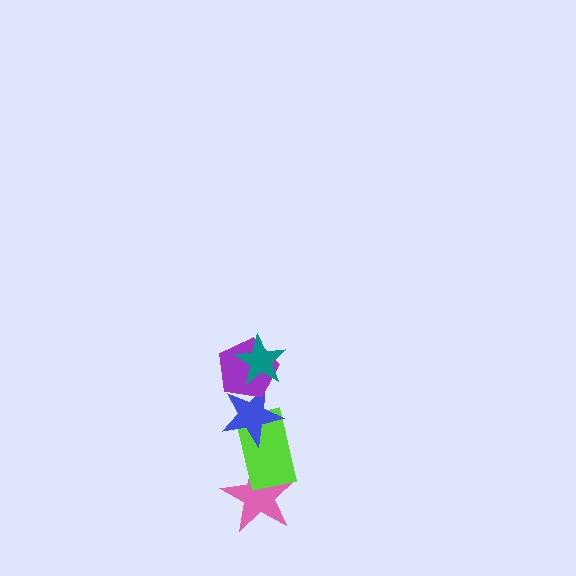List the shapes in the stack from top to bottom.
From top to bottom: the teal star, the purple pentagon, the blue star, the lime rectangle, the pink star.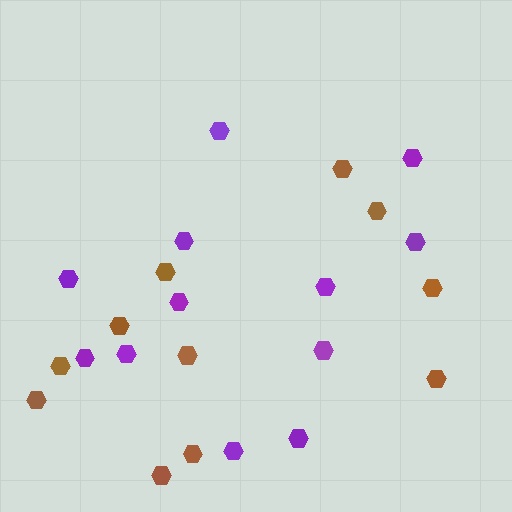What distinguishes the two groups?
There are 2 groups: one group of brown hexagons (11) and one group of purple hexagons (12).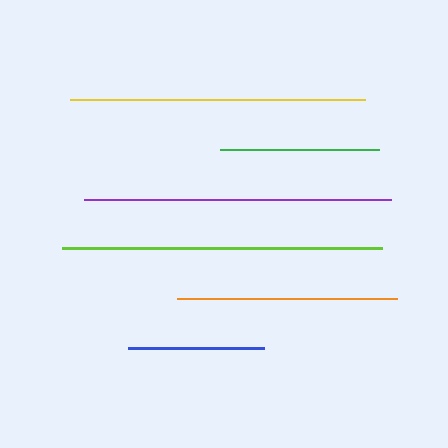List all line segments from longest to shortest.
From longest to shortest: lime, purple, yellow, orange, green, blue.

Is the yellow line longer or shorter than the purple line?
The purple line is longer than the yellow line.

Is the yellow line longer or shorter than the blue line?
The yellow line is longer than the blue line.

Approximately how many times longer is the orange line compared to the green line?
The orange line is approximately 1.4 times the length of the green line.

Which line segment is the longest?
The lime line is the longest at approximately 320 pixels.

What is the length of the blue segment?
The blue segment is approximately 136 pixels long.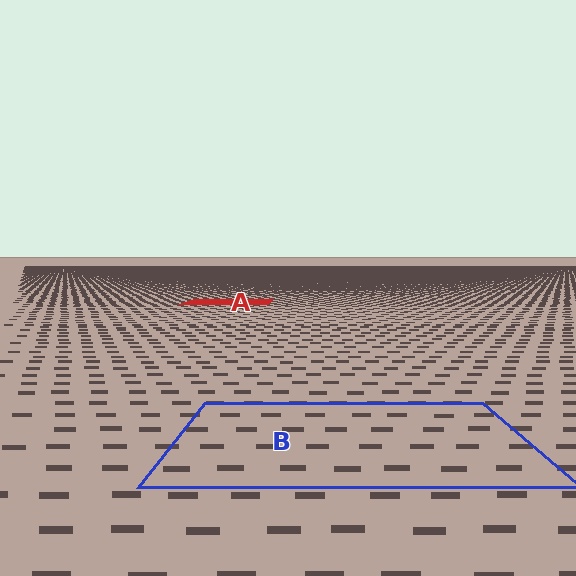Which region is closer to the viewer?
Region B is closer. The texture elements there are larger and more spread out.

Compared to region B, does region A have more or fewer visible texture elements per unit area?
Region A has more texture elements per unit area — they are packed more densely because it is farther away.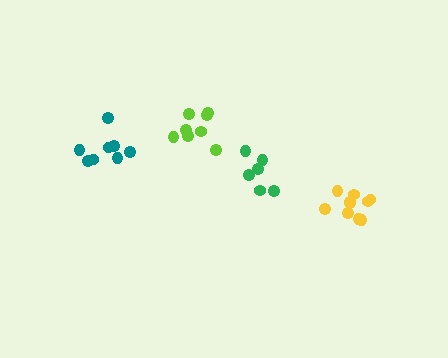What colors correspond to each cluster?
The clusters are colored: green, teal, lime, yellow.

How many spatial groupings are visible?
There are 4 spatial groupings.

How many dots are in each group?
Group 1: 6 dots, Group 2: 8 dots, Group 3: 8 dots, Group 4: 10 dots (32 total).